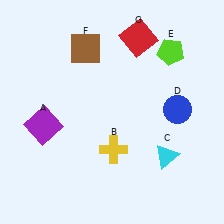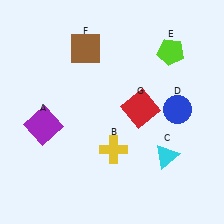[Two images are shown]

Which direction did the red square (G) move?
The red square (G) moved down.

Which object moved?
The red square (G) moved down.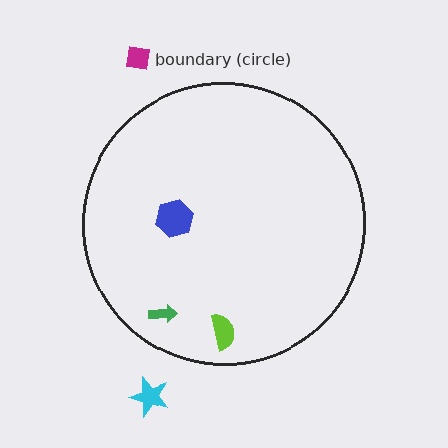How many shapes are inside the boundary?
3 inside, 2 outside.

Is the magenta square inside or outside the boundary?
Outside.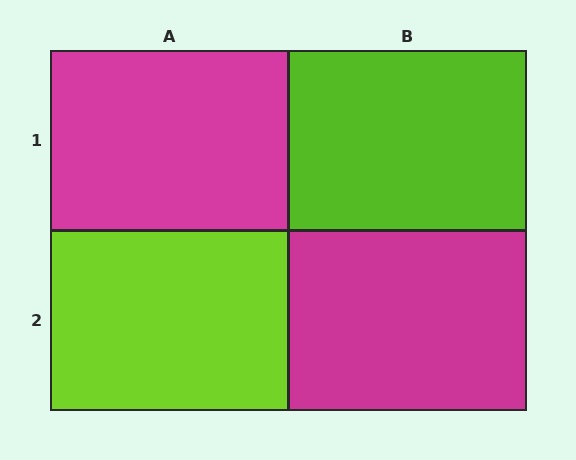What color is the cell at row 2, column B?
Magenta.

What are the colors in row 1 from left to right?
Magenta, lime.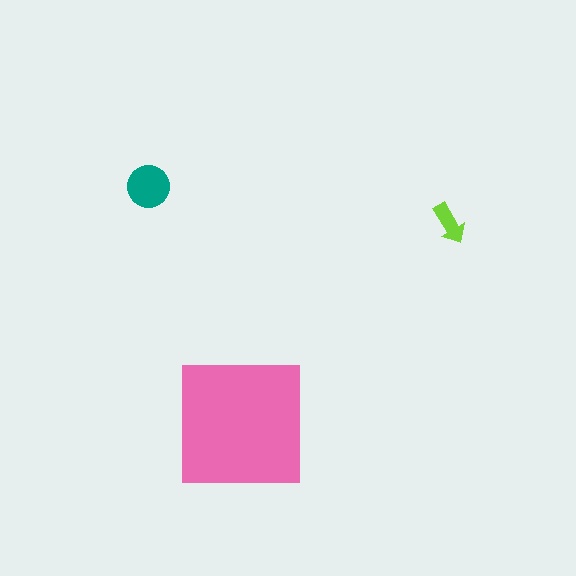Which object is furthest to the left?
The teal circle is leftmost.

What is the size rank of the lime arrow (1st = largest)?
3rd.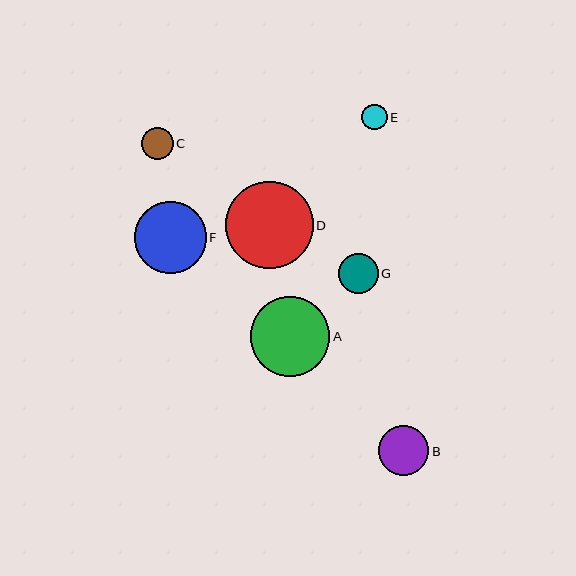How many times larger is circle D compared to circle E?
Circle D is approximately 3.4 times the size of circle E.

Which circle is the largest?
Circle D is the largest with a size of approximately 87 pixels.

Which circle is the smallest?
Circle E is the smallest with a size of approximately 25 pixels.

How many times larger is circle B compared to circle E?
Circle B is approximately 2.0 times the size of circle E.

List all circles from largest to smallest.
From largest to smallest: D, A, F, B, G, C, E.